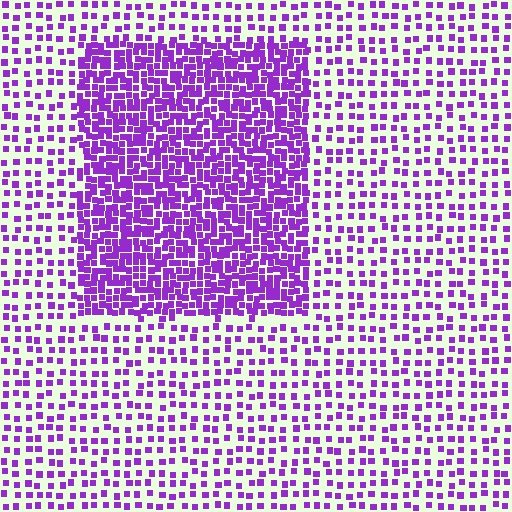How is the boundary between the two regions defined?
The boundary is defined by a change in element density (approximately 2.5x ratio). All elements are the same color, size, and shape.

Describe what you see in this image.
The image contains small purple elements arranged at two different densities. A rectangle-shaped region is visible where the elements are more densely packed than the surrounding area.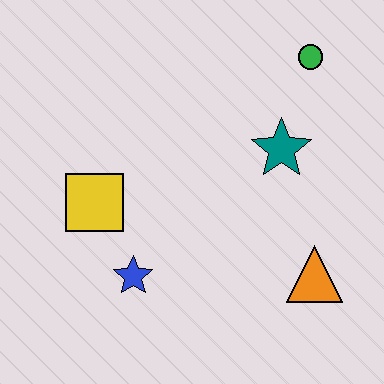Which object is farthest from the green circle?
The blue star is farthest from the green circle.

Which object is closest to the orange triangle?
The teal star is closest to the orange triangle.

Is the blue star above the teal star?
No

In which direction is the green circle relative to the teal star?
The green circle is above the teal star.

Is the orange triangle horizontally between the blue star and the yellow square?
No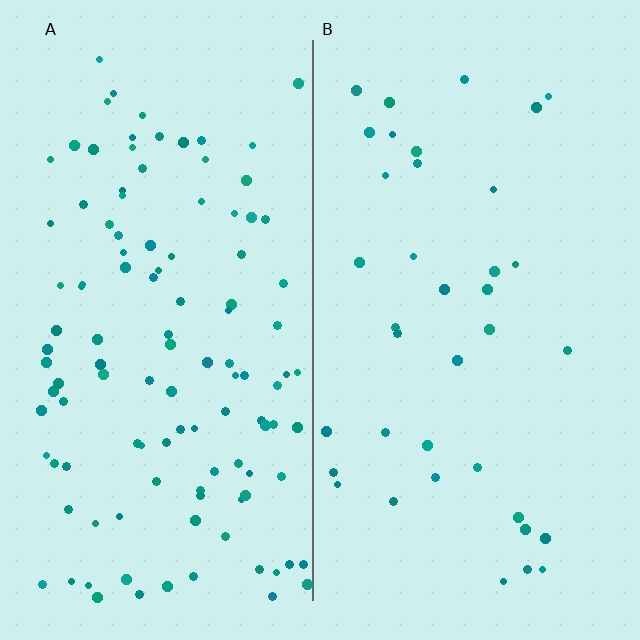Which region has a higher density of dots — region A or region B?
A (the left).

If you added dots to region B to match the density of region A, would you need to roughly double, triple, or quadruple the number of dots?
Approximately triple.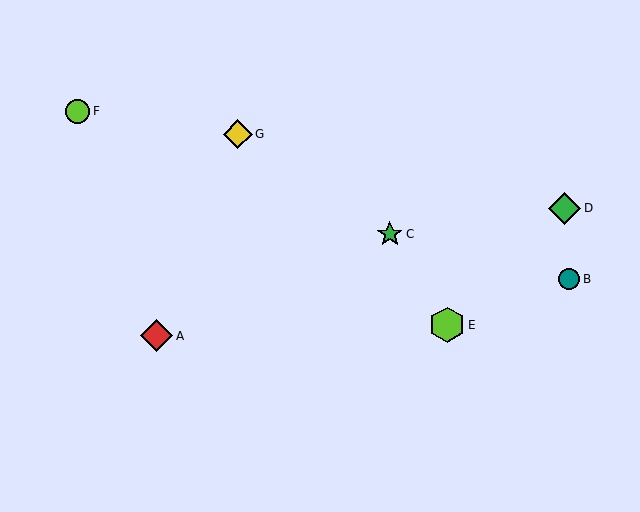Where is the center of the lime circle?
The center of the lime circle is at (78, 111).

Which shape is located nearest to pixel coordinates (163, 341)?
The red diamond (labeled A) at (157, 336) is nearest to that location.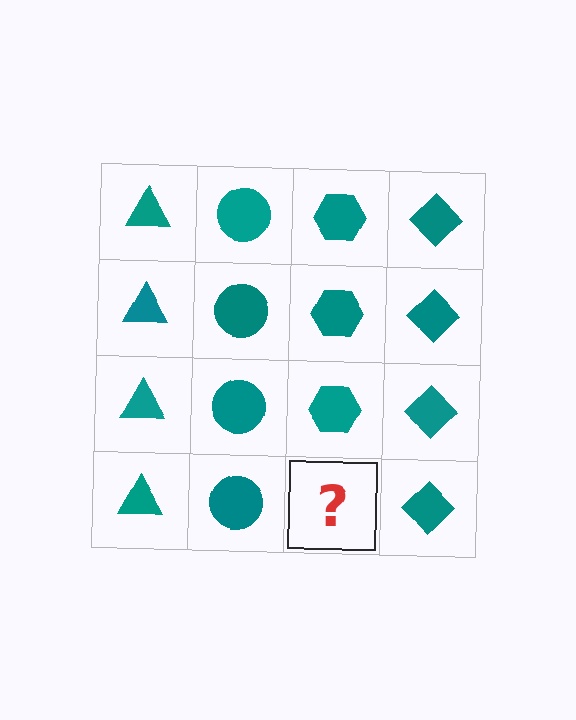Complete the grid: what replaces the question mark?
The question mark should be replaced with a teal hexagon.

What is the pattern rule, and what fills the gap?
The rule is that each column has a consistent shape. The gap should be filled with a teal hexagon.